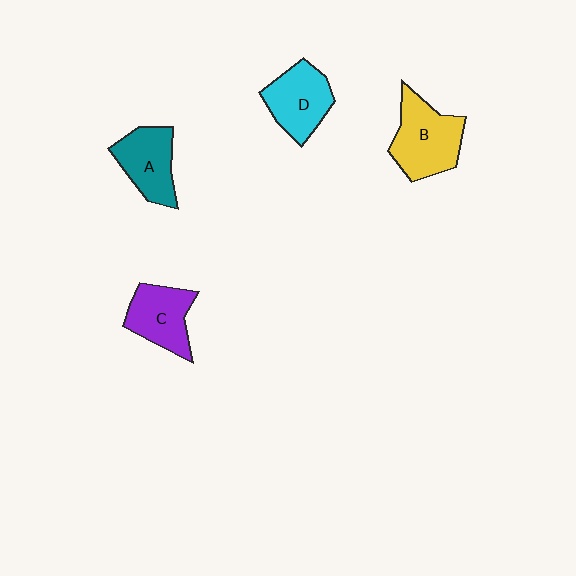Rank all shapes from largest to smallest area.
From largest to smallest: B (yellow), D (cyan), A (teal), C (purple).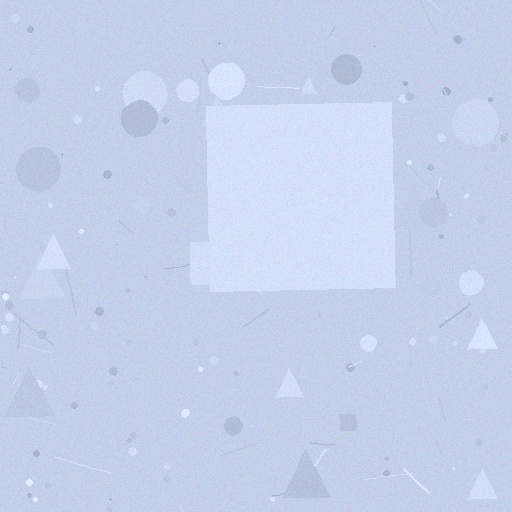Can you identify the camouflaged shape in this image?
The camouflaged shape is a square.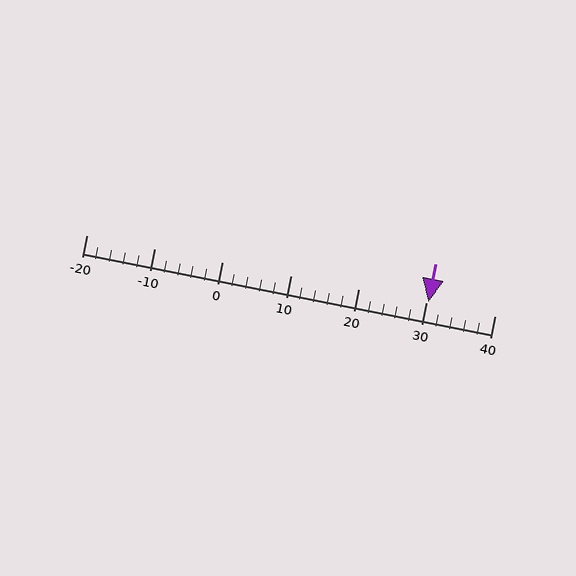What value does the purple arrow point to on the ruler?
The purple arrow points to approximately 30.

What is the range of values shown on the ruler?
The ruler shows values from -20 to 40.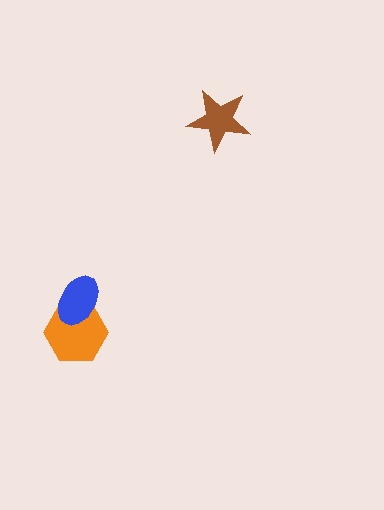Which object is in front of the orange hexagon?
The blue ellipse is in front of the orange hexagon.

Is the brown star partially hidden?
No, no other shape covers it.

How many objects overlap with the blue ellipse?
1 object overlaps with the blue ellipse.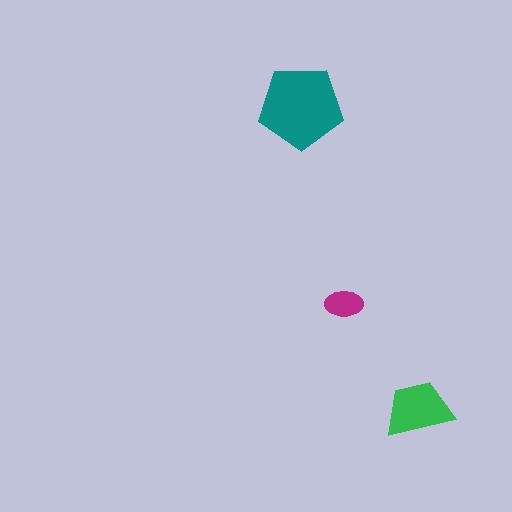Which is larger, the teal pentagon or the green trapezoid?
The teal pentagon.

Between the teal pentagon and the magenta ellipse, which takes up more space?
The teal pentagon.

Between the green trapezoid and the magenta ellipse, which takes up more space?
The green trapezoid.